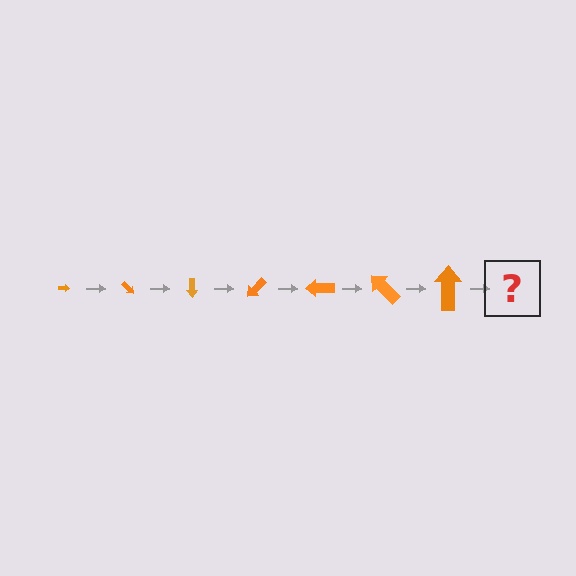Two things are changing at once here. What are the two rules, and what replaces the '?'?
The two rules are that the arrow grows larger each step and it rotates 45 degrees each step. The '?' should be an arrow, larger than the previous one and rotated 315 degrees from the start.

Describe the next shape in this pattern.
It should be an arrow, larger than the previous one and rotated 315 degrees from the start.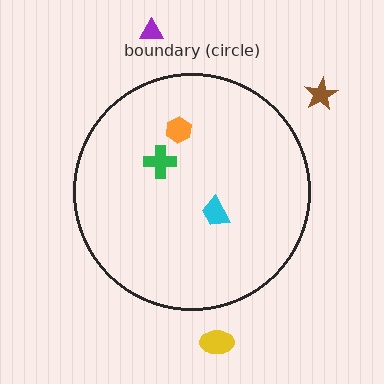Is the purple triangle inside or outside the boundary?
Outside.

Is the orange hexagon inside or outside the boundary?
Inside.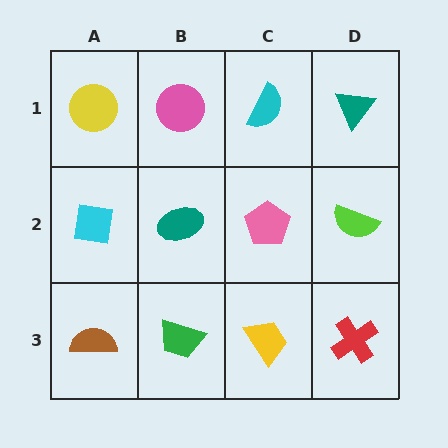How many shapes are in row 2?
4 shapes.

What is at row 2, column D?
A lime semicircle.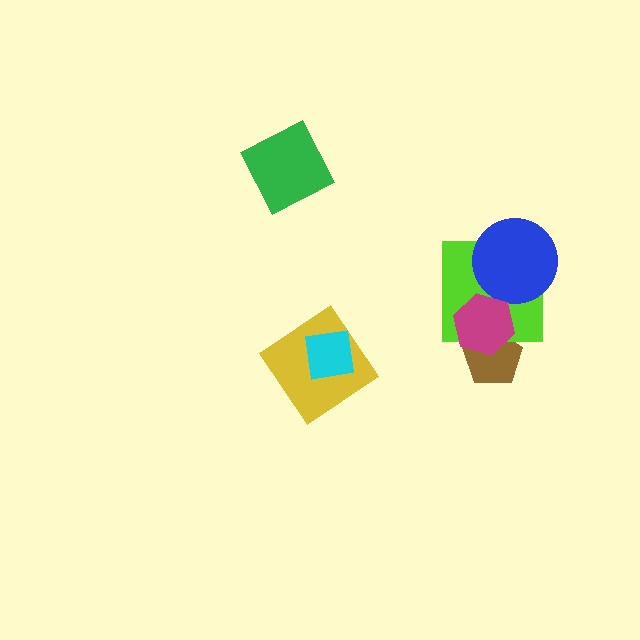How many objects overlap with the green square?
0 objects overlap with the green square.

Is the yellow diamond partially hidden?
Yes, it is partially covered by another shape.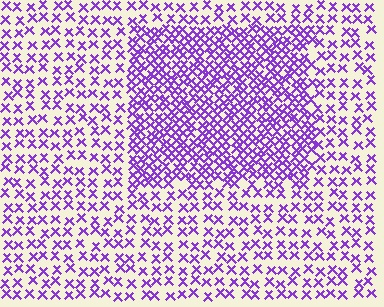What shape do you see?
I see a rectangle.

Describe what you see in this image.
The image contains small purple elements arranged at two different densities. A rectangle-shaped region is visible where the elements are more densely packed than the surrounding area.